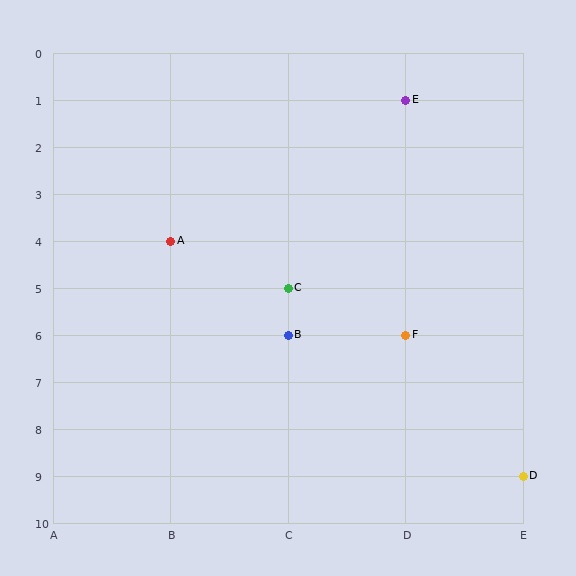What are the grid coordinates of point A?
Point A is at grid coordinates (B, 4).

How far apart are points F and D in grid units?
Points F and D are 1 column and 3 rows apart (about 3.2 grid units diagonally).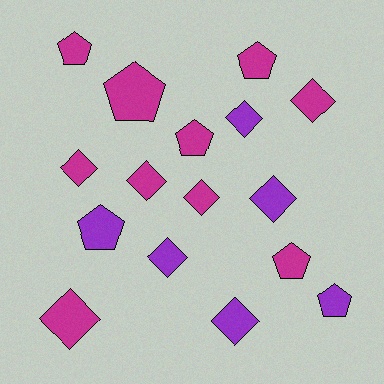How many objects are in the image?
There are 16 objects.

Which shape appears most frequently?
Diamond, with 9 objects.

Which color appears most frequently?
Magenta, with 10 objects.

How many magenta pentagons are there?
There are 5 magenta pentagons.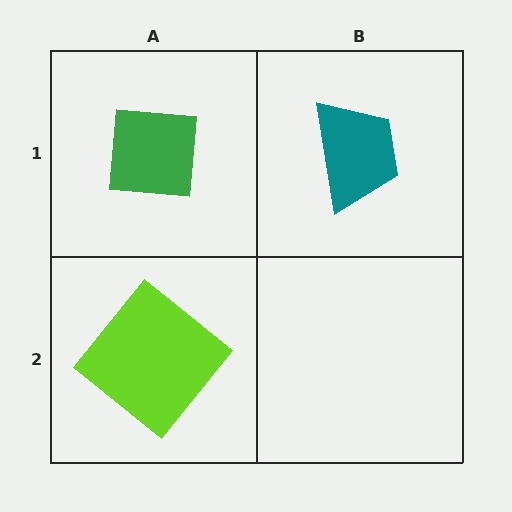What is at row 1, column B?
A teal trapezoid.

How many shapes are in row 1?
2 shapes.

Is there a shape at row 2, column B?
No, that cell is empty.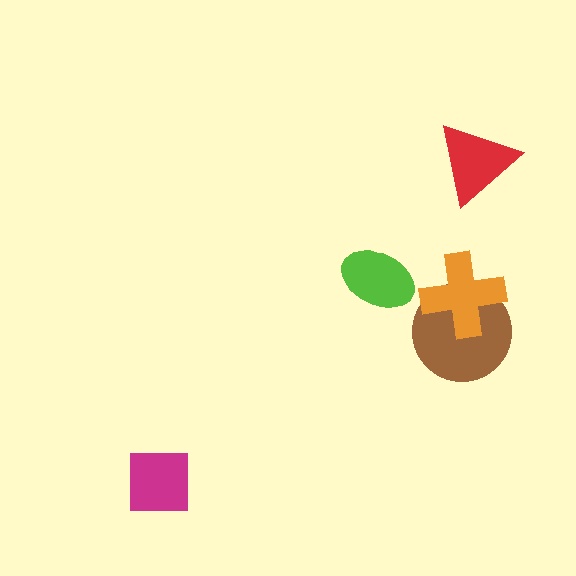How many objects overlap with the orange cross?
1 object overlaps with the orange cross.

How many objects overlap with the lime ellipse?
0 objects overlap with the lime ellipse.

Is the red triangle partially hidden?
No, no other shape covers it.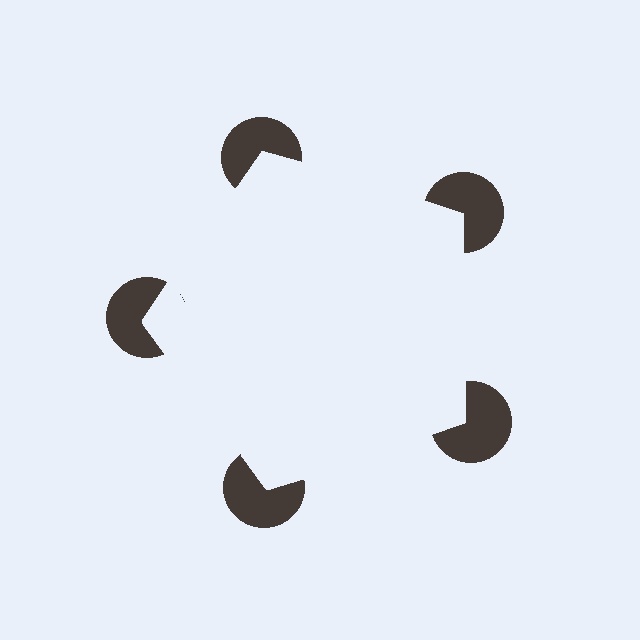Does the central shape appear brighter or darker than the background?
It typically appears slightly brighter than the background, even though no actual brightness change is drawn.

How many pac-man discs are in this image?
There are 5 — one at each vertex of the illusory pentagon.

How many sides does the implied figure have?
5 sides.